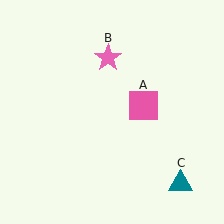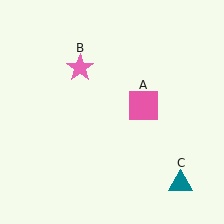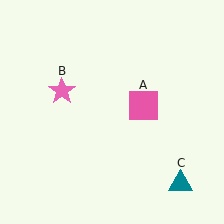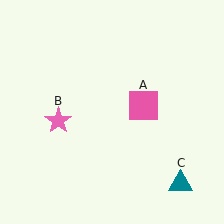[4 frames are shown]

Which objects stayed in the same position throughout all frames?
Pink square (object A) and teal triangle (object C) remained stationary.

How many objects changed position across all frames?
1 object changed position: pink star (object B).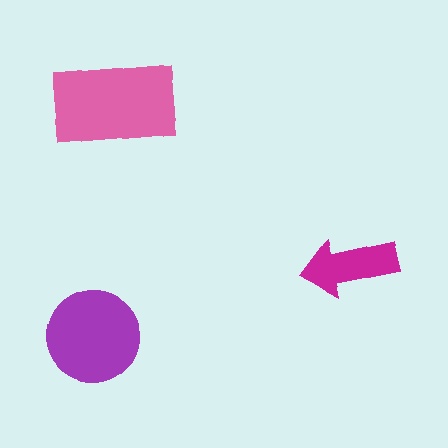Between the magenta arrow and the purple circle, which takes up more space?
The purple circle.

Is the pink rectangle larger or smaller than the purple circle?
Larger.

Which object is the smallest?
The magenta arrow.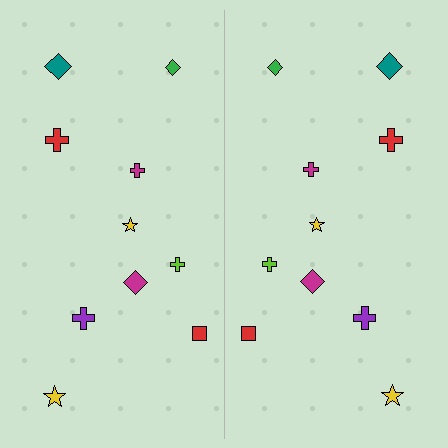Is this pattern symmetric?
Yes, this pattern has bilateral (reflection) symmetry.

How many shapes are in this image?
There are 20 shapes in this image.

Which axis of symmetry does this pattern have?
The pattern has a vertical axis of symmetry running through the center of the image.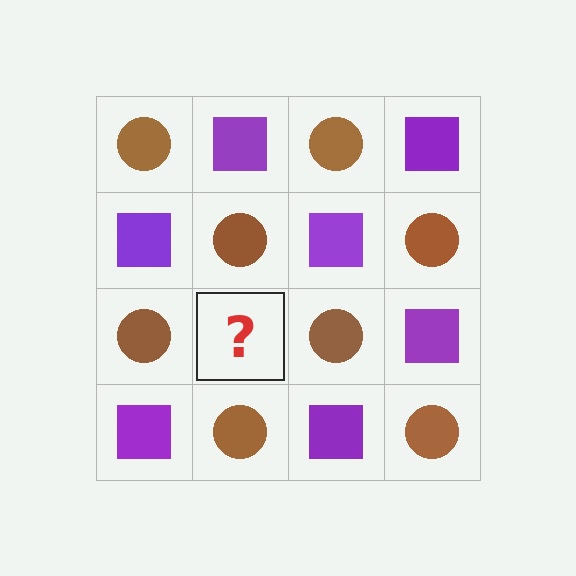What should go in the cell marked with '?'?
The missing cell should contain a purple square.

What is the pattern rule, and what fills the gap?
The rule is that it alternates brown circle and purple square in a checkerboard pattern. The gap should be filled with a purple square.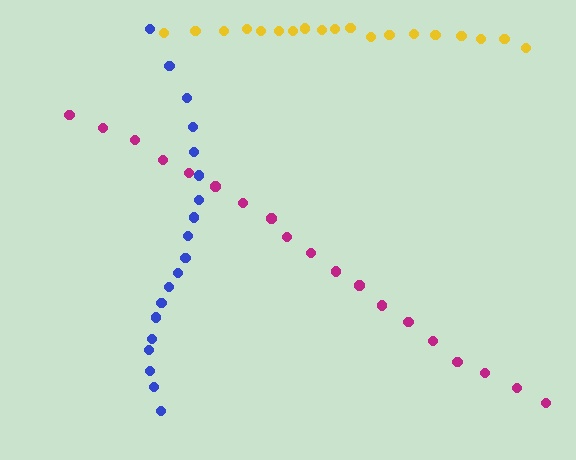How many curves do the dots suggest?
There are 3 distinct paths.